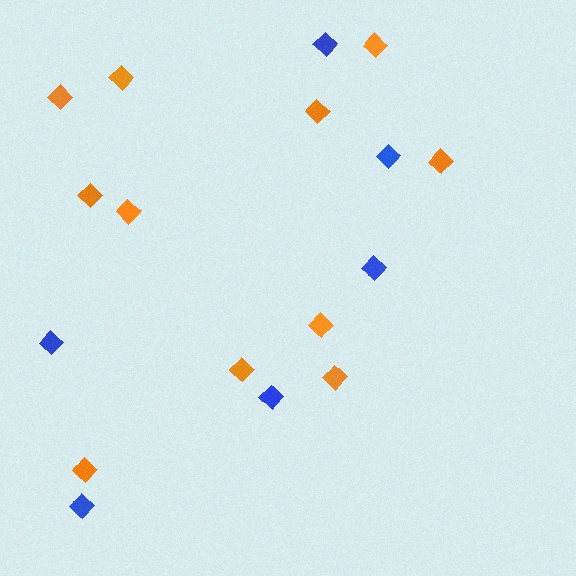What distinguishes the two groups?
There are 2 groups: one group of orange diamonds (11) and one group of blue diamonds (6).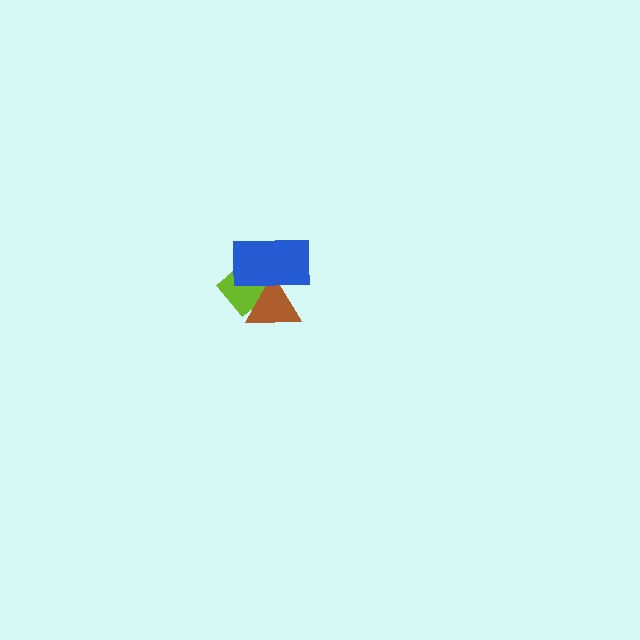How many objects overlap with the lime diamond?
2 objects overlap with the lime diamond.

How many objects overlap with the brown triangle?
2 objects overlap with the brown triangle.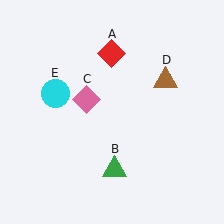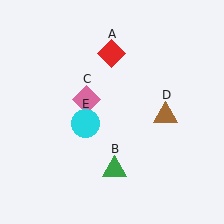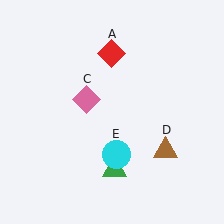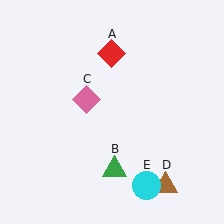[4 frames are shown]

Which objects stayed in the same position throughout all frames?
Red diamond (object A) and green triangle (object B) and pink diamond (object C) remained stationary.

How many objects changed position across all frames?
2 objects changed position: brown triangle (object D), cyan circle (object E).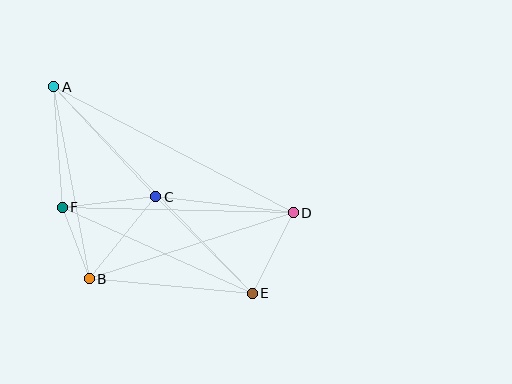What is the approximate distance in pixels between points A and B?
The distance between A and B is approximately 195 pixels.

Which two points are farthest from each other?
Points A and E are farthest from each other.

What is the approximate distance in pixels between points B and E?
The distance between B and E is approximately 164 pixels.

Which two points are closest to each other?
Points B and F are closest to each other.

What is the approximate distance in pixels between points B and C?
The distance between B and C is approximately 105 pixels.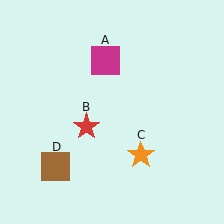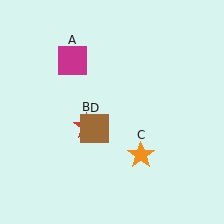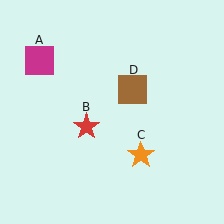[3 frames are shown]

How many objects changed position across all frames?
2 objects changed position: magenta square (object A), brown square (object D).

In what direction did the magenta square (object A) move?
The magenta square (object A) moved left.